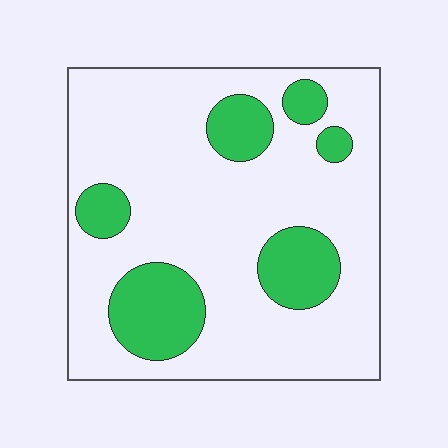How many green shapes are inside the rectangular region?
6.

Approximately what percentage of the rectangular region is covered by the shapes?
Approximately 20%.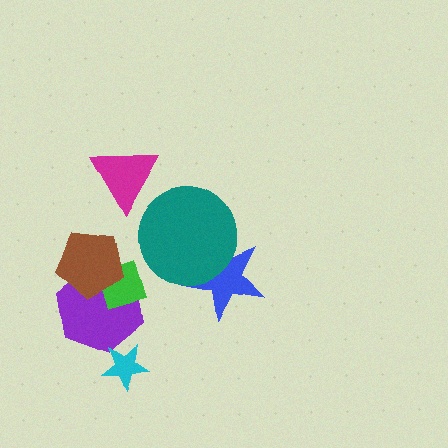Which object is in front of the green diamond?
The brown pentagon is in front of the green diamond.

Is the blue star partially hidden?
Yes, it is partially covered by another shape.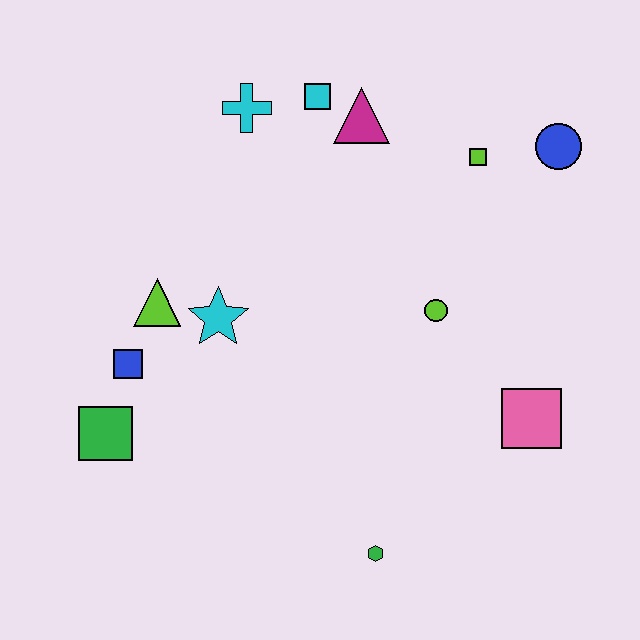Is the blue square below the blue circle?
Yes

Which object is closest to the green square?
The blue square is closest to the green square.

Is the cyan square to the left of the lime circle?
Yes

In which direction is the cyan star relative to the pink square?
The cyan star is to the left of the pink square.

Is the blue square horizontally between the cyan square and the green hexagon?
No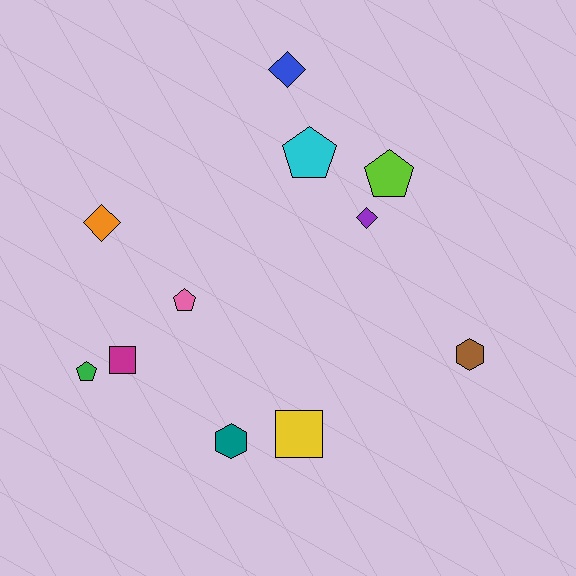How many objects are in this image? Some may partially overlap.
There are 11 objects.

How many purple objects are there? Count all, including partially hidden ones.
There is 1 purple object.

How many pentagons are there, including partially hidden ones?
There are 4 pentagons.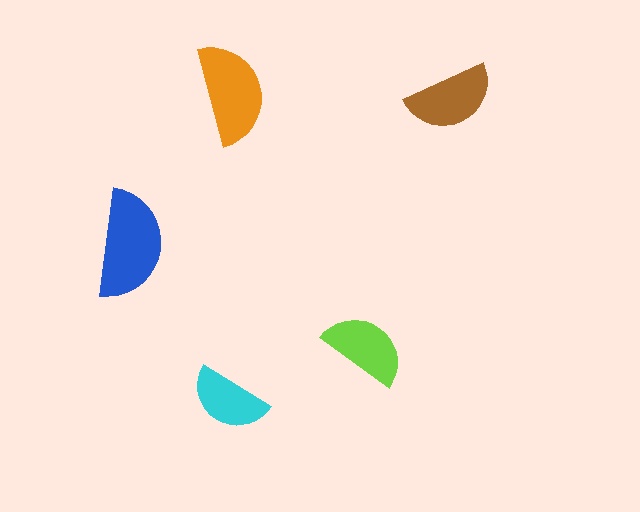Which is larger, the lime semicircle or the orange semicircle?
The orange one.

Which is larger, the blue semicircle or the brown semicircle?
The blue one.